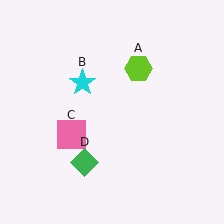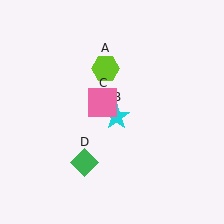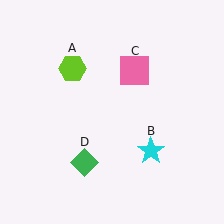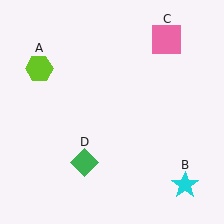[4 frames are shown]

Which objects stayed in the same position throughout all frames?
Green diamond (object D) remained stationary.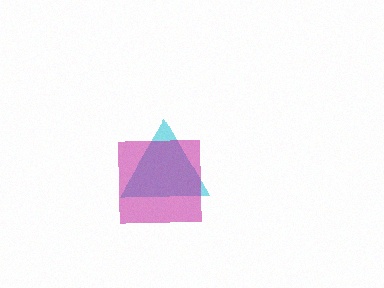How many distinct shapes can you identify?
There are 2 distinct shapes: a cyan triangle, a magenta square.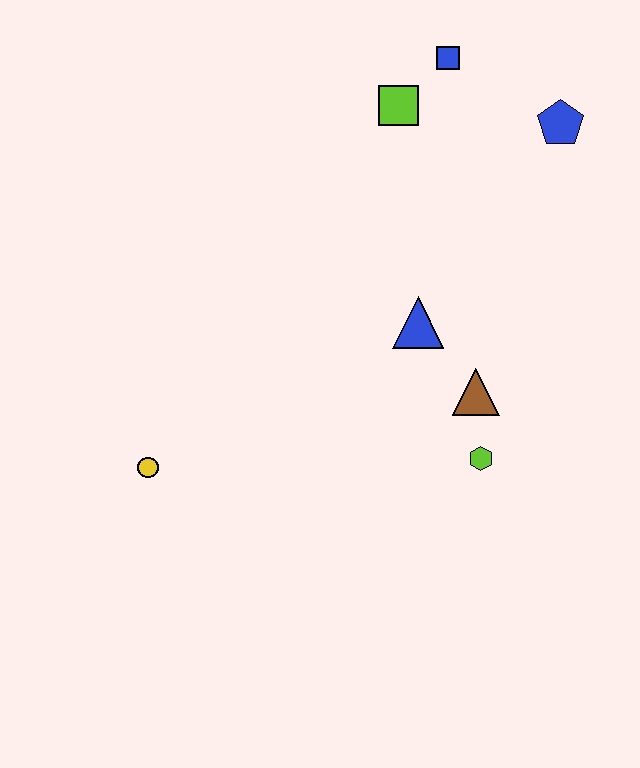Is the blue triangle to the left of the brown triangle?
Yes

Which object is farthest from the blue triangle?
The yellow circle is farthest from the blue triangle.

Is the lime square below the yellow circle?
No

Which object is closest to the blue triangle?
The brown triangle is closest to the blue triangle.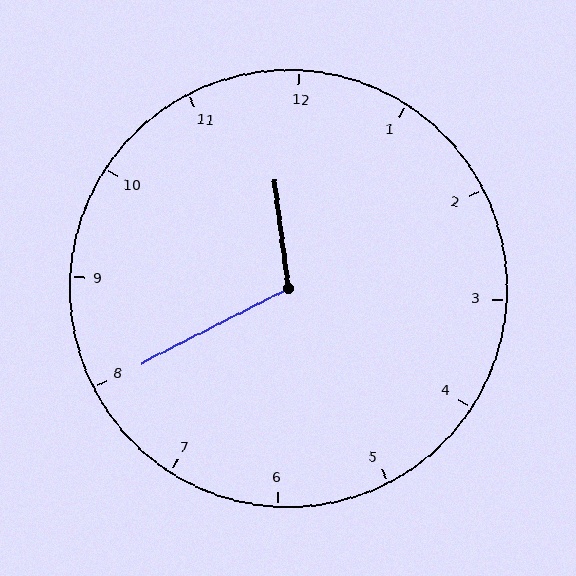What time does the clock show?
11:40.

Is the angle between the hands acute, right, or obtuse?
It is obtuse.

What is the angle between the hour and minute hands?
Approximately 110 degrees.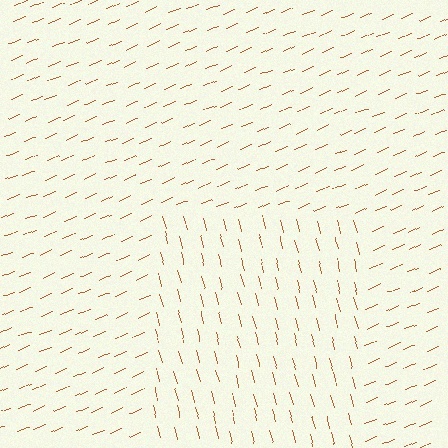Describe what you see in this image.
The image is filled with small brown line segments. A rectangle region in the image has lines oriented differently from the surrounding lines, creating a visible texture boundary.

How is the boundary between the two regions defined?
The boundary is defined purely by a change in line orientation (approximately 82 degrees difference). All lines are the same color and thickness.